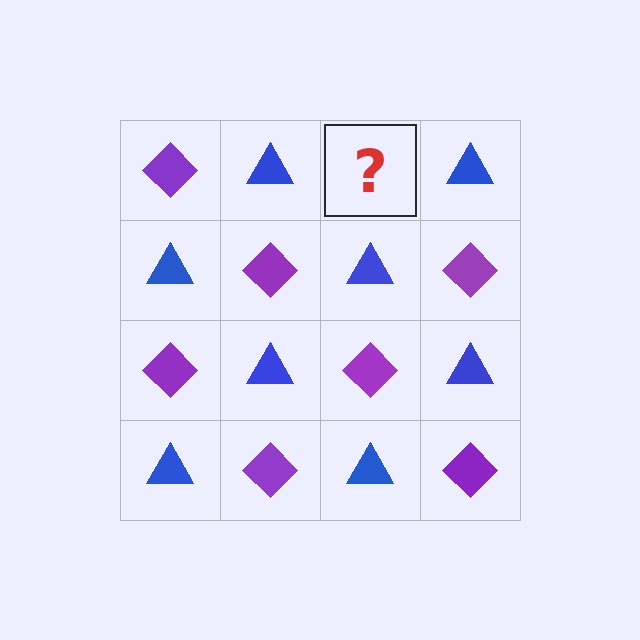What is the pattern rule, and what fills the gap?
The rule is that it alternates purple diamond and blue triangle in a checkerboard pattern. The gap should be filled with a purple diamond.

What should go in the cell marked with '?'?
The missing cell should contain a purple diamond.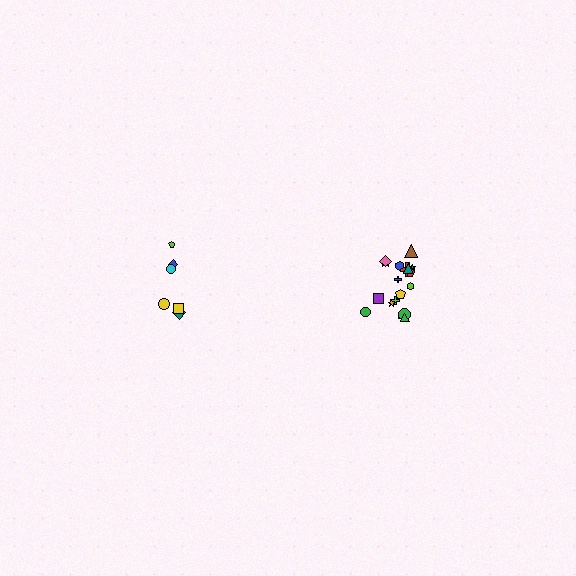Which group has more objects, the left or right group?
The right group.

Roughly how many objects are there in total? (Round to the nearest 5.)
Roughly 25 objects in total.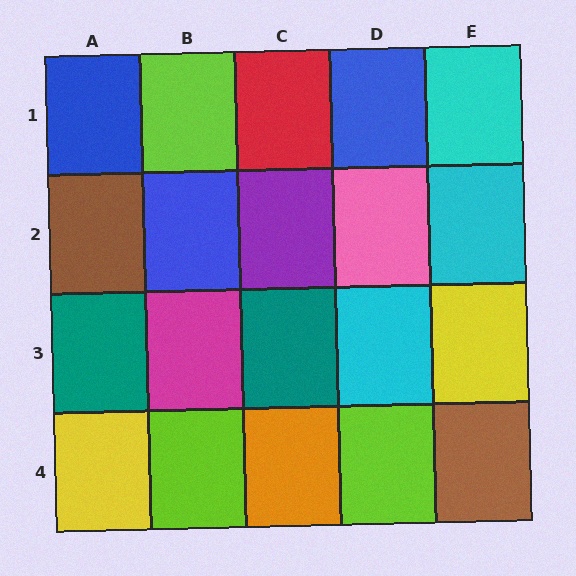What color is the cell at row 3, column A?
Teal.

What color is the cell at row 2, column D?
Pink.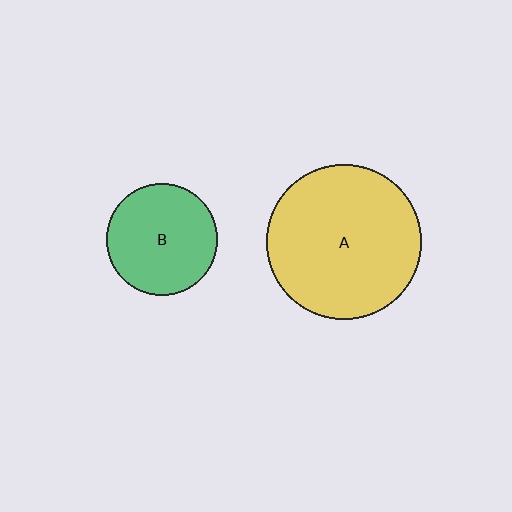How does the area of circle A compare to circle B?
Approximately 1.9 times.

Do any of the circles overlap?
No, none of the circles overlap.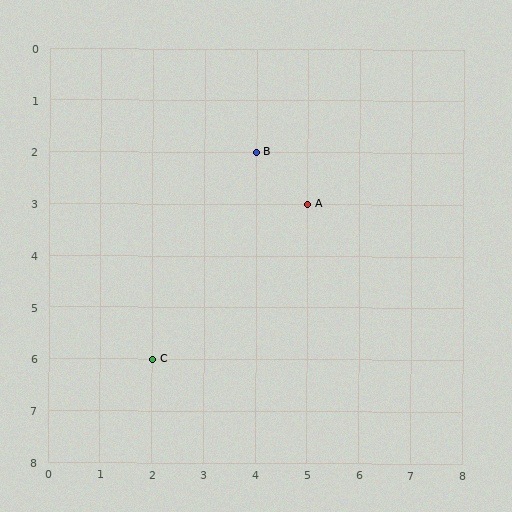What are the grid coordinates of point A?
Point A is at grid coordinates (5, 3).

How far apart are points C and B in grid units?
Points C and B are 2 columns and 4 rows apart (about 4.5 grid units diagonally).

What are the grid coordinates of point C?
Point C is at grid coordinates (2, 6).